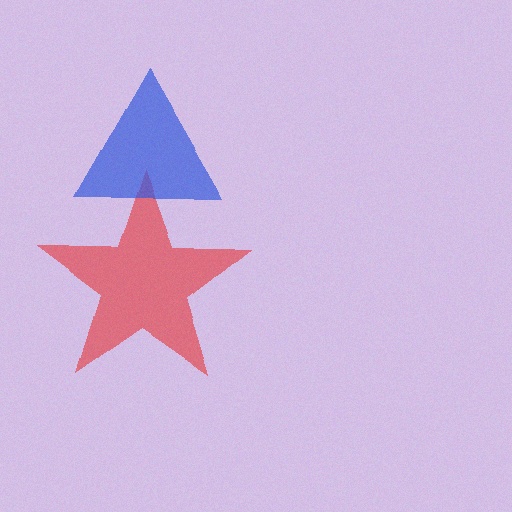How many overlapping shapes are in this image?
There are 2 overlapping shapes in the image.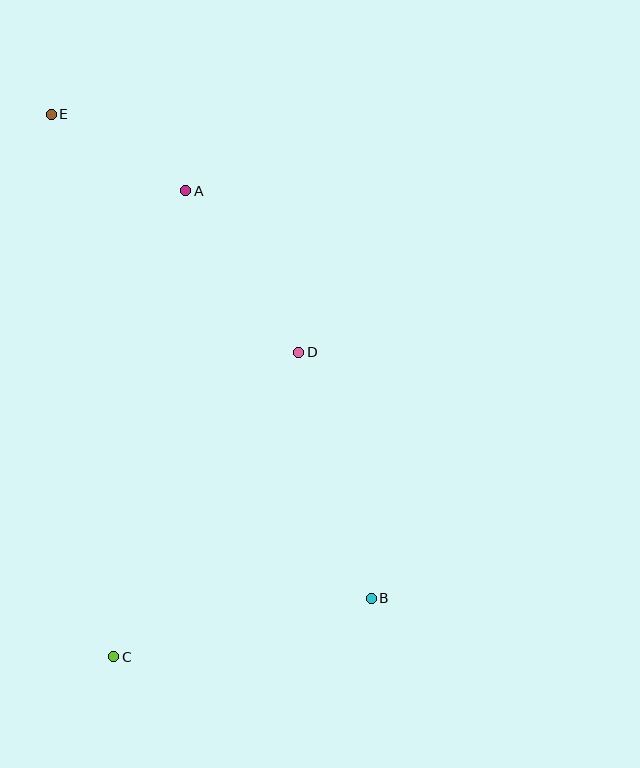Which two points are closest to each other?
Points A and E are closest to each other.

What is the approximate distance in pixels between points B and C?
The distance between B and C is approximately 264 pixels.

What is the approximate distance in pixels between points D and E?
The distance between D and E is approximately 343 pixels.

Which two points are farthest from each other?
Points B and E are farthest from each other.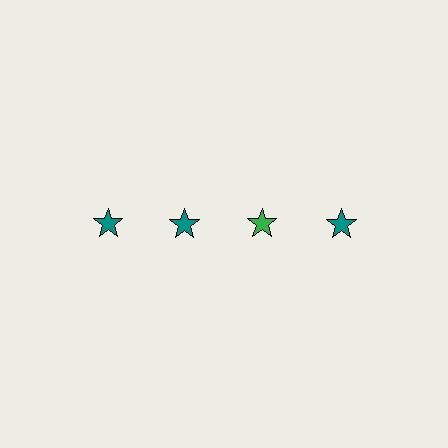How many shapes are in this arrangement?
There are 4 shapes arranged in a grid pattern.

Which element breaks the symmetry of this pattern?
The green star in the top row, center column breaks the symmetry. All other shapes are teal stars.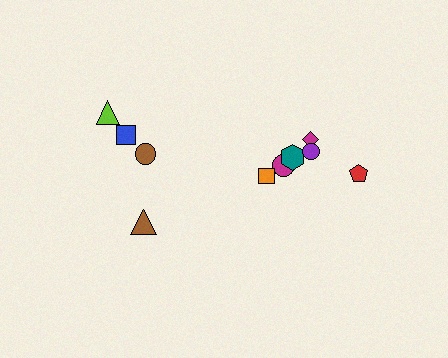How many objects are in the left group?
There are 4 objects.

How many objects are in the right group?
There are 6 objects.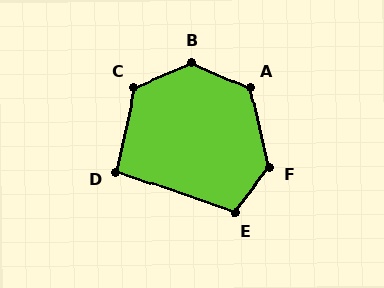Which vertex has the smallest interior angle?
D, at approximately 97 degrees.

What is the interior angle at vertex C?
Approximately 125 degrees (obtuse).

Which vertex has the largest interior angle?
B, at approximately 134 degrees.